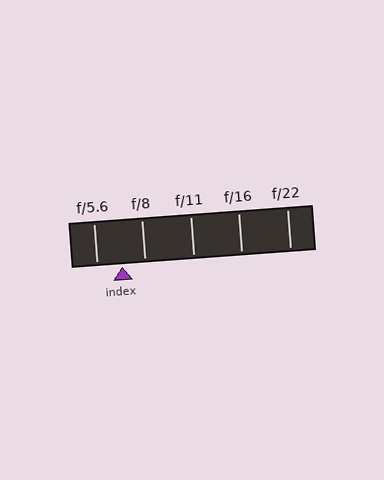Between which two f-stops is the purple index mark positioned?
The index mark is between f/5.6 and f/8.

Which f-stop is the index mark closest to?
The index mark is closest to f/8.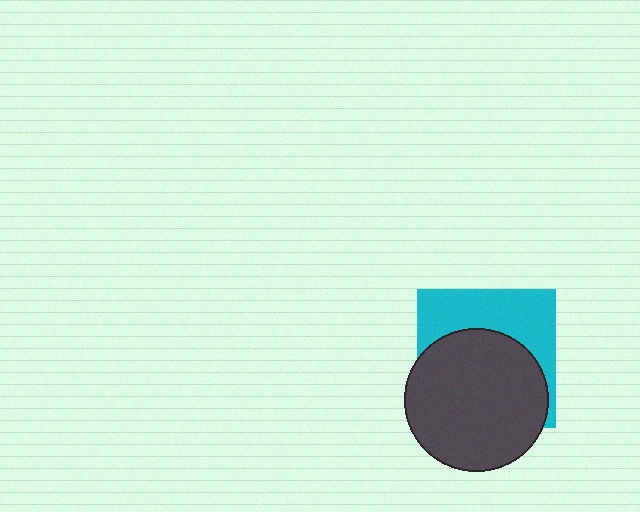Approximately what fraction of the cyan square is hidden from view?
Roughly 60% of the cyan square is hidden behind the dark gray circle.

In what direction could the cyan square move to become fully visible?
The cyan square could move up. That would shift it out from behind the dark gray circle entirely.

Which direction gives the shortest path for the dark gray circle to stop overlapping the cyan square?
Moving down gives the shortest separation.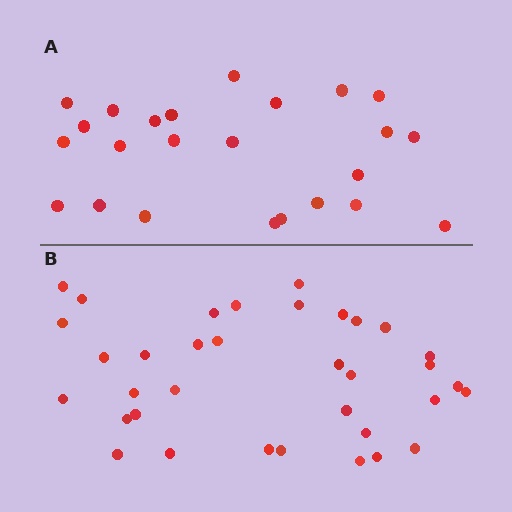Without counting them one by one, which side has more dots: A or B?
Region B (the bottom region) has more dots.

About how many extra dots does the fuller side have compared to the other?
Region B has roughly 12 or so more dots than region A.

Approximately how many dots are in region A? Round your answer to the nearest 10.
About 20 dots. (The exact count is 24, which rounds to 20.)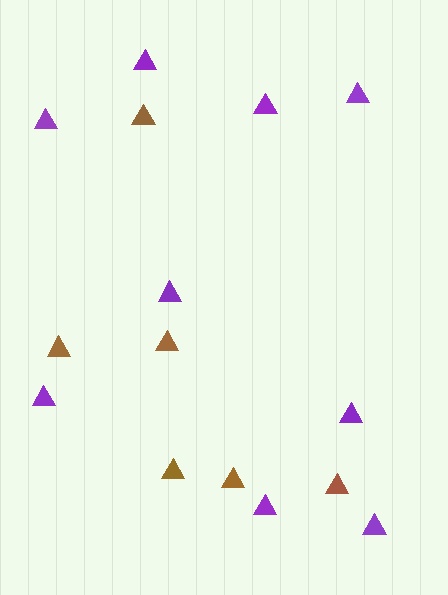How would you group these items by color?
There are 2 groups: one group of purple triangles (9) and one group of brown triangles (6).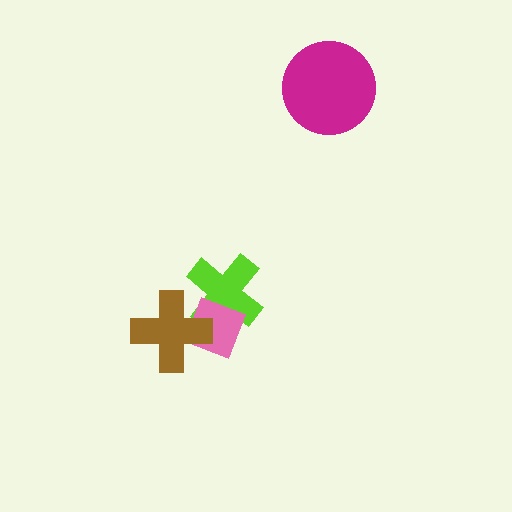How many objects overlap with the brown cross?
2 objects overlap with the brown cross.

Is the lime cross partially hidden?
Yes, it is partially covered by another shape.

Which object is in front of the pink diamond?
The brown cross is in front of the pink diamond.